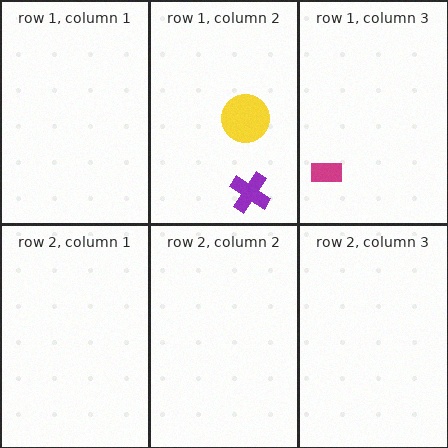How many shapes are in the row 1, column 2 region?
2.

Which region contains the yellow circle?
The row 1, column 2 region.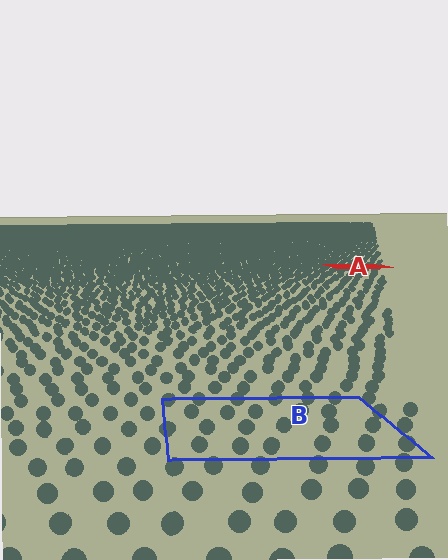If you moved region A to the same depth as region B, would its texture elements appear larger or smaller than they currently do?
They would appear larger. At a closer depth, the same texture elements are projected at a bigger on-screen size.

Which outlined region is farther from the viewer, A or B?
Region A is farther from the viewer — the texture elements inside it appear smaller and more densely packed.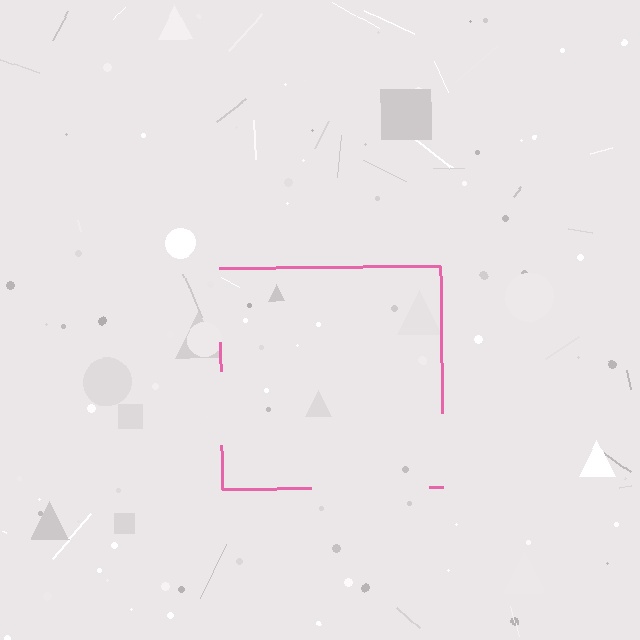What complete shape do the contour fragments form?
The contour fragments form a square.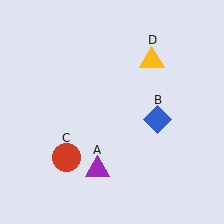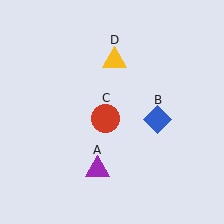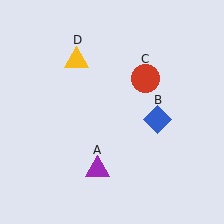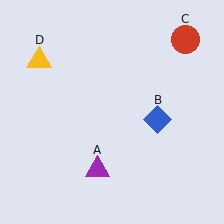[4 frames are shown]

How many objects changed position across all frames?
2 objects changed position: red circle (object C), yellow triangle (object D).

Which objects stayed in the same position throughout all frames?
Purple triangle (object A) and blue diamond (object B) remained stationary.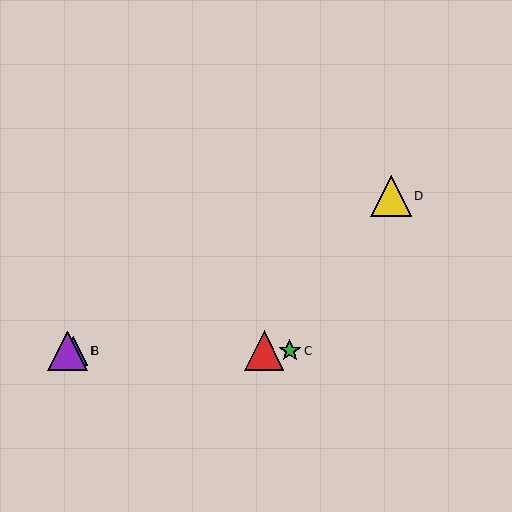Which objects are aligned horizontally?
Objects A, B, C, E are aligned horizontally.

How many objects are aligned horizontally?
4 objects (A, B, C, E) are aligned horizontally.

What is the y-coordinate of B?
Object B is at y≈351.